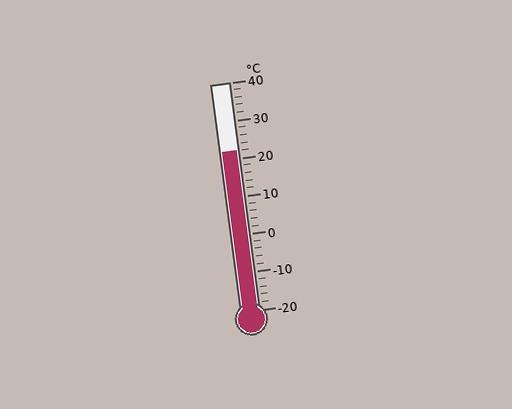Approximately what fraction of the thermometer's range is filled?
The thermometer is filled to approximately 70% of its range.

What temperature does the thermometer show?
The thermometer shows approximately 22°C.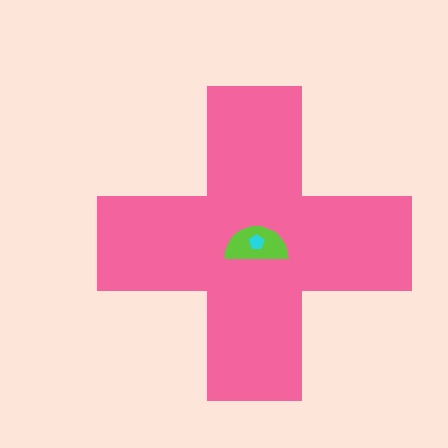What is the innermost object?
The cyan pentagon.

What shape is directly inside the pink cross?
The lime semicircle.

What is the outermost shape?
The pink cross.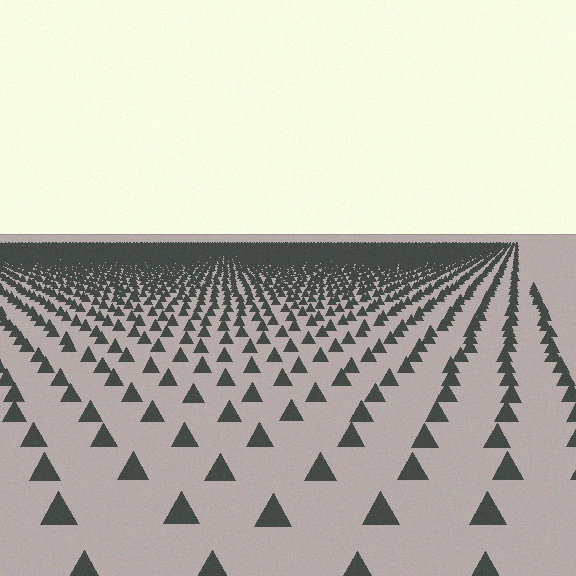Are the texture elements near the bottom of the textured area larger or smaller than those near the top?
Larger. Near the bottom, elements are closer to the viewer and appear at a bigger on-screen size.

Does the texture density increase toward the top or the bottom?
Density increases toward the top.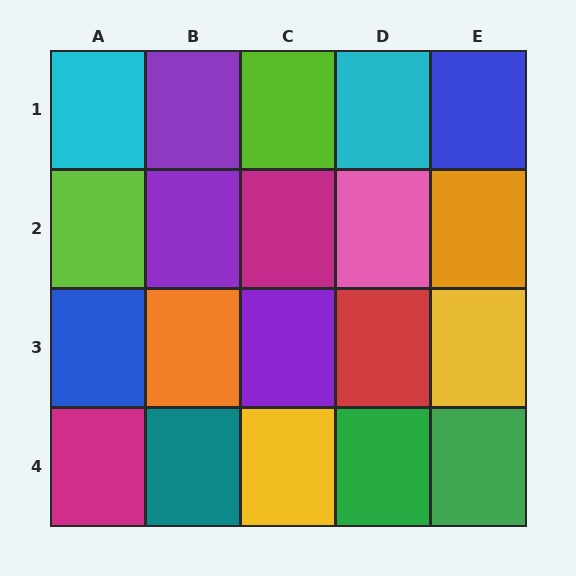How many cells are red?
1 cell is red.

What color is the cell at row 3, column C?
Purple.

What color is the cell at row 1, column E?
Blue.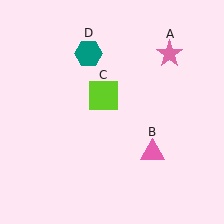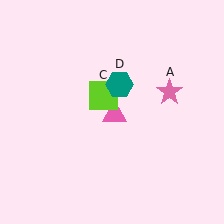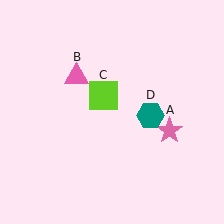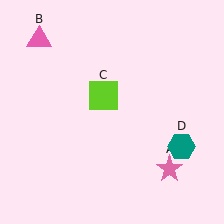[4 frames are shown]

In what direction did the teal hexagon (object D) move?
The teal hexagon (object D) moved down and to the right.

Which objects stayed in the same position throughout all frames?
Lime square (object C) remained stationary.